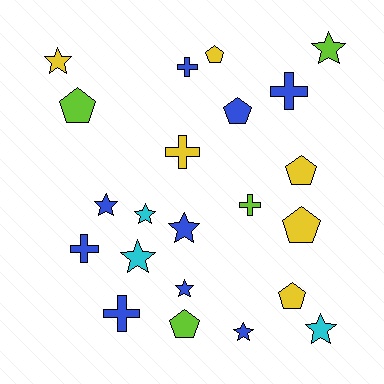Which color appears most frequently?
Blue, with 9 objects.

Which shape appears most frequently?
Star, with 9 objects.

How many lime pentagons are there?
There are 2 lime pentagons.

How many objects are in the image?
There are 22 objects.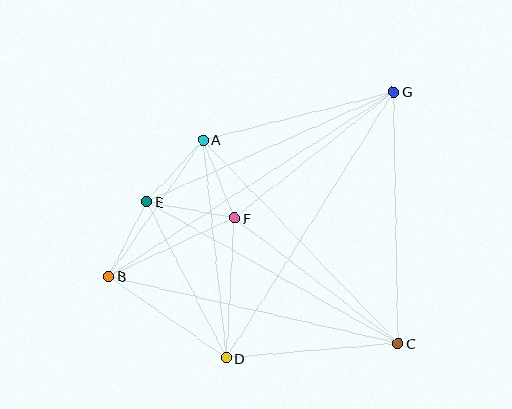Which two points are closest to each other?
Points B and E are closest to each other.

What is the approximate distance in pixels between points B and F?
The distance between B and F is approximately 138 pixels.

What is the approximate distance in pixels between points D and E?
The distance between D and E is approximately 175 pixels.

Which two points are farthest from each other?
Points B and G are farthest from each other.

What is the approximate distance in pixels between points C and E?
The distance between C and E is approximately 289 pixels.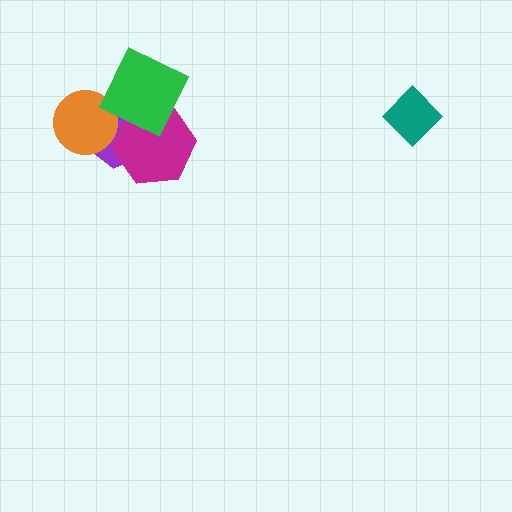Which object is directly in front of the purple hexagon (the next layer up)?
The orange circle is directly in front of the purple hexagon.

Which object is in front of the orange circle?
The green diamond is in front of the orange circle.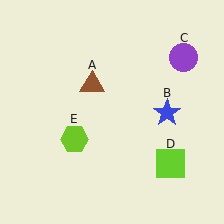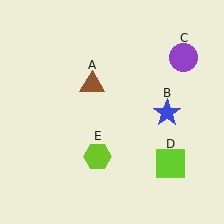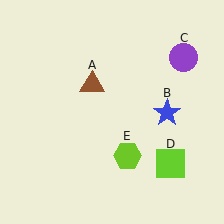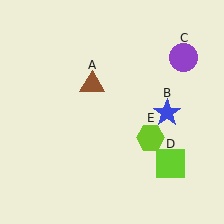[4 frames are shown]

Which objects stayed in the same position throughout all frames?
Brown triangle (object A) and blue star (object B) and purple circle (object C) and lime square (object D) remained stationary.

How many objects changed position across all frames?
1 object changed position: lime hexagon (object E).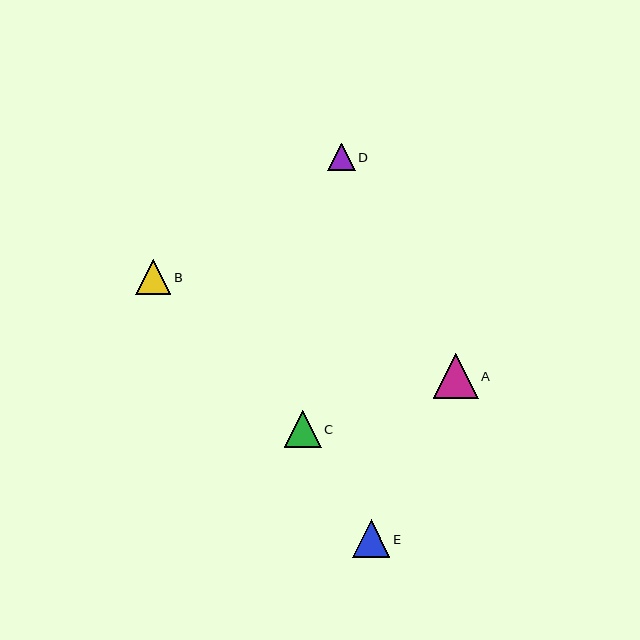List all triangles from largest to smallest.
From largest to smallest: A, E, C, B, D.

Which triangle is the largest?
Triangle A is the largest with a size of approximately 45 pixels.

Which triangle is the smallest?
Triangle D is the smallest with a size of approximately 27 pixels.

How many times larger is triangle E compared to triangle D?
Triangle E is approximately 1.4 times the size of triangle D.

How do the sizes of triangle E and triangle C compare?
Triangle E and triangle C are approximately the same size.